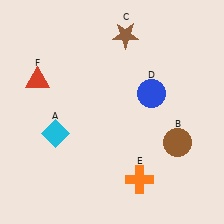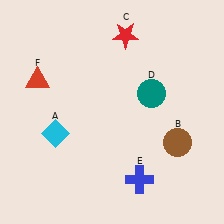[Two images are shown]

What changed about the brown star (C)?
In Image 1, C is brown. In Image 2, it changed to red.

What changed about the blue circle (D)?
In Image 1, D is blue. In Image 2, it changed to teal.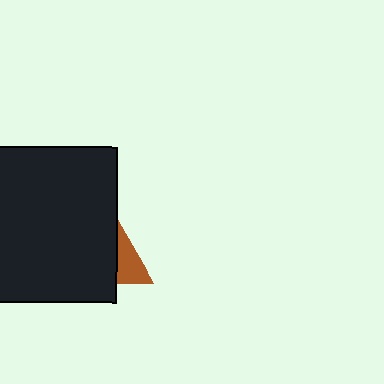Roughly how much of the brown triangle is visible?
A small part of it is visible (roughly 36%).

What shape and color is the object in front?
The object in front is a black square.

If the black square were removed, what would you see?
You would see the complete brown triangle.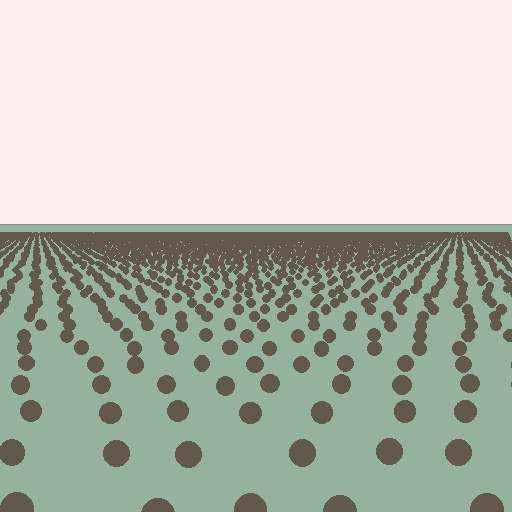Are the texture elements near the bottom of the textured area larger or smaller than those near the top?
Larger. Near the bottom, elements are closer to the viewer and appear at a bigger on-screen size.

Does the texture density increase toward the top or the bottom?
Density increases toward the top.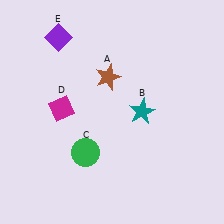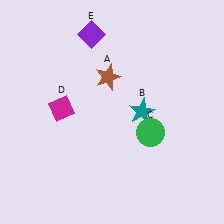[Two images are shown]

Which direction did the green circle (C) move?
The green circle (C) moved right.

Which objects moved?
The objects that moved are: the green circle (C), the purple diamond (E).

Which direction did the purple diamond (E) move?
The purple diamond (E) moved right.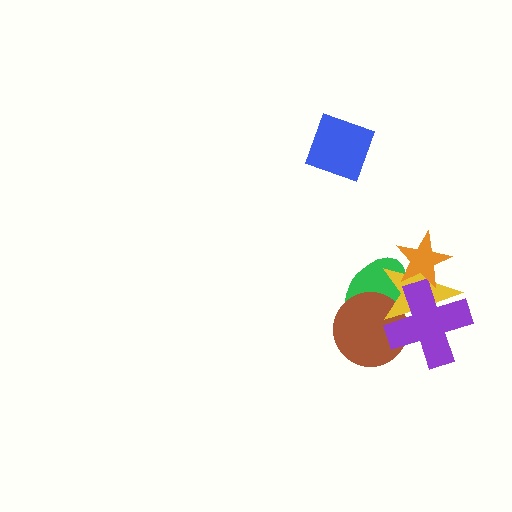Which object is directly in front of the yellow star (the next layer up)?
The purple cross is directly in front of the yellow star.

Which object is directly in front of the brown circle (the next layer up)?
The yellow star is directly in front of the brown circle.